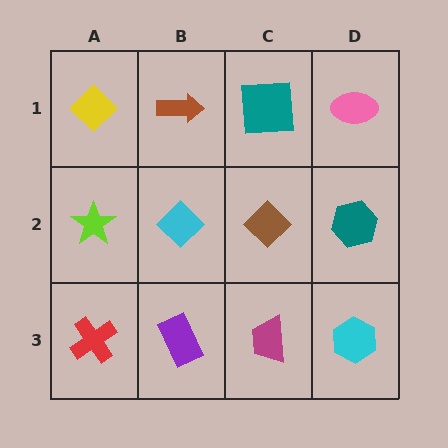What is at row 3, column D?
A cyan hexagon.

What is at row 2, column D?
A teal hexagon.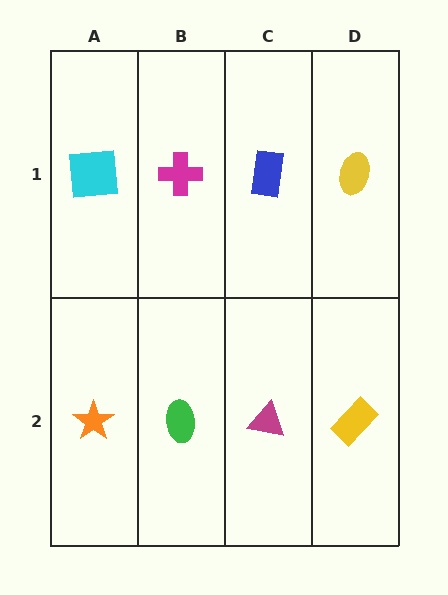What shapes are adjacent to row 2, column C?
A blue rectangle (row 1, column C), a green ellipse (row 2, column B), a yellow rectangle (row 2, column D).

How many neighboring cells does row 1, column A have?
2.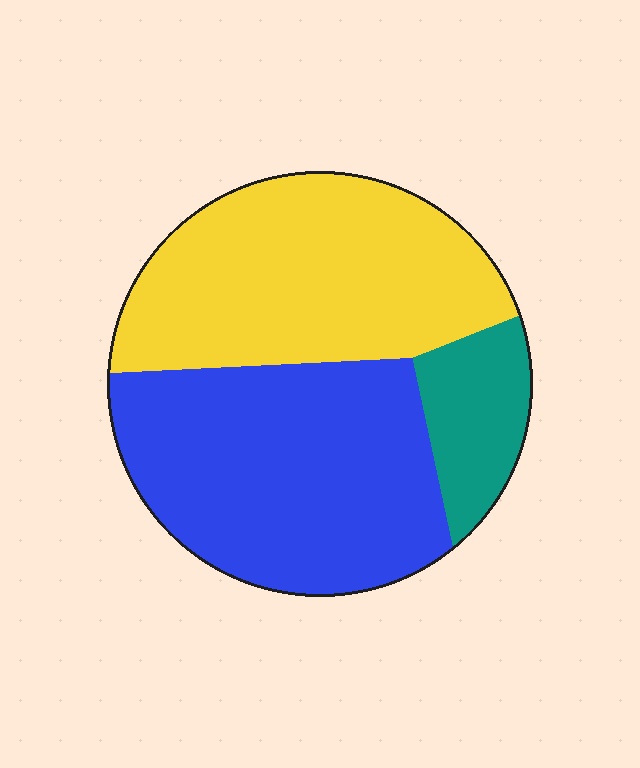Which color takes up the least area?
Teal, at roughly 10%.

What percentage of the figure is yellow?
Yellow covers 42% of the figure.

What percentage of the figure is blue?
Blue covers roughly 45% of the figure.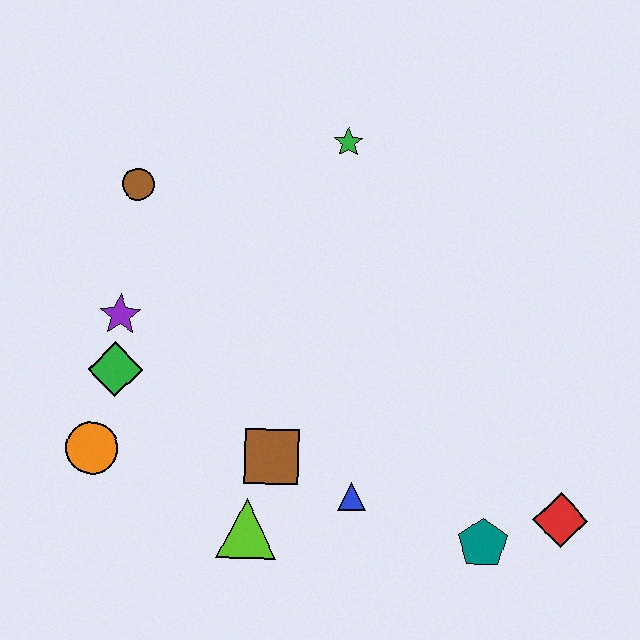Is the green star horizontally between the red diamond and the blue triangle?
No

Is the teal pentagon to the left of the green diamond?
No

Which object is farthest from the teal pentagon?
The brown circle is farthest from the teal pentagon.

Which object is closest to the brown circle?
The purple star is closest to the brown circle.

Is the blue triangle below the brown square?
Yes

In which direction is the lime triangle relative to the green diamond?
The lime triangle is below the green diamond.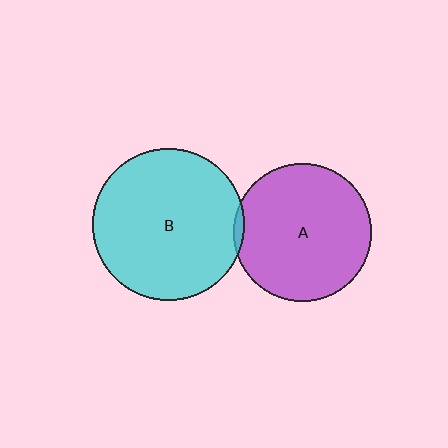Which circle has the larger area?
Circle B (cyan).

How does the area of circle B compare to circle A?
Approximately 1.2 times.